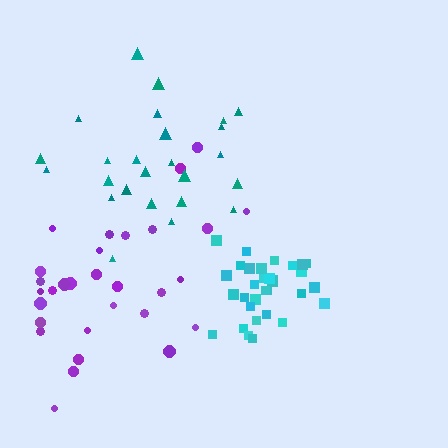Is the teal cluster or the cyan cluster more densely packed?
Cyan.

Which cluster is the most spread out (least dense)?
Purple.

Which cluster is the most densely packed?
Cyan.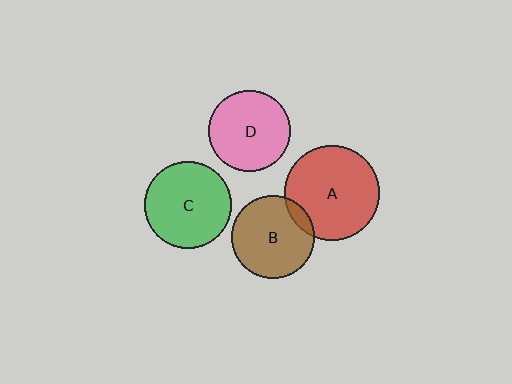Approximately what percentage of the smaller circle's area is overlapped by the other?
Approximately 10%.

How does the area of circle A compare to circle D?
Approximately 1.4 times.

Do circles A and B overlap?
Yes.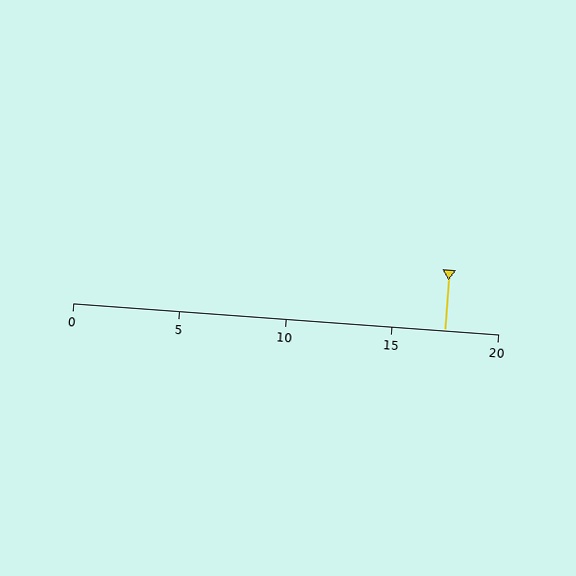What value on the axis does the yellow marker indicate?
The marker indicates approximately 17.5.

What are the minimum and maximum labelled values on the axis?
The axis runs from 0 to 20.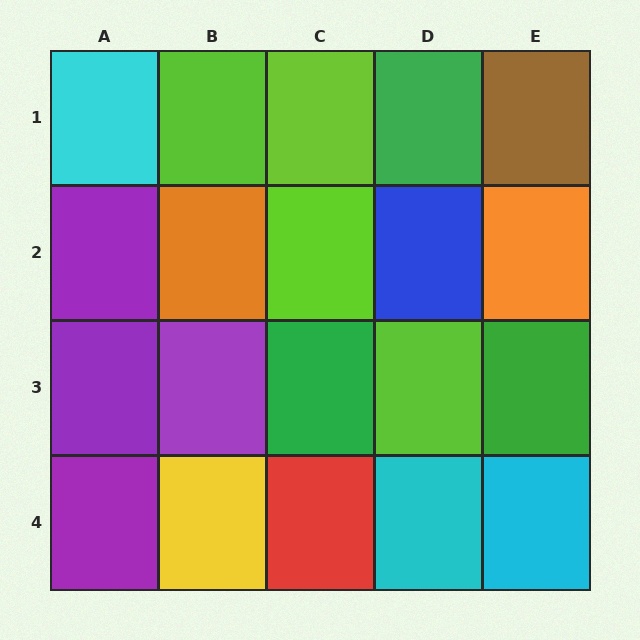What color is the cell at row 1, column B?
Lime.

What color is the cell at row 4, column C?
Red.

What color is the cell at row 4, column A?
Purple.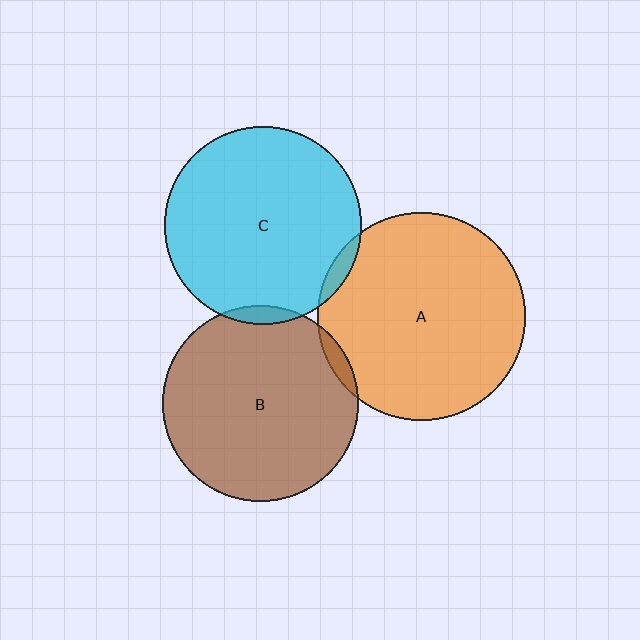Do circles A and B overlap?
Yes.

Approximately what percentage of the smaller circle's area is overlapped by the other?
Approximately 5%.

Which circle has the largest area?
Circle A (orange).